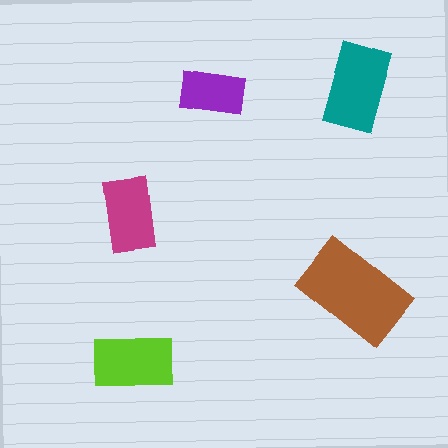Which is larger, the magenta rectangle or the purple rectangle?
The magenta one.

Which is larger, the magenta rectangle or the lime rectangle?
The lime one.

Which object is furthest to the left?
The magenta rectangle is leftmost.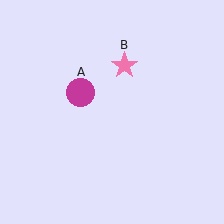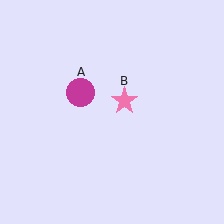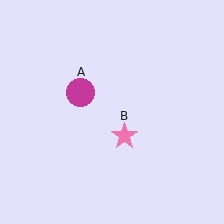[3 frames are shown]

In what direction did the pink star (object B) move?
The pink star (object B) moved down.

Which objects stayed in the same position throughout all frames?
Magenta circle (object A) remained stationary.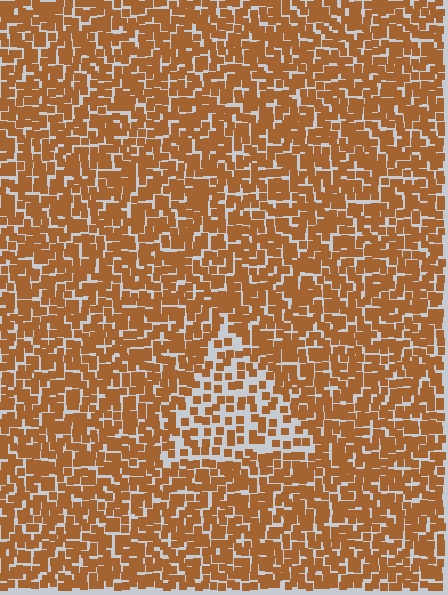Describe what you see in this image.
The image contains small brown elements arranged at two different densities. A triangle-shaped region is visible where the elements are less densely packed than the surrounding area.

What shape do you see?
I see a triangle.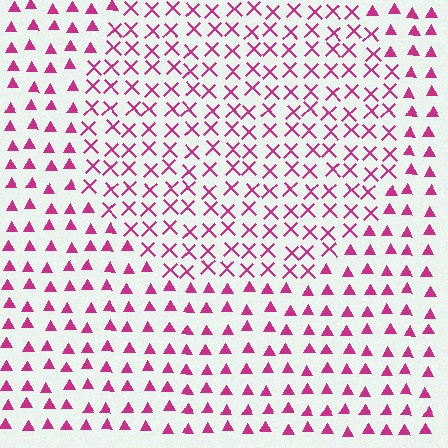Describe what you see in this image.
The image is filled with small magenta elements arranged in a uniform grid. A circle-shaped region contains X marks, while the surrounding area contains triangles. The boundary is defined purely by the change in element shape.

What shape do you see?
I see a circle.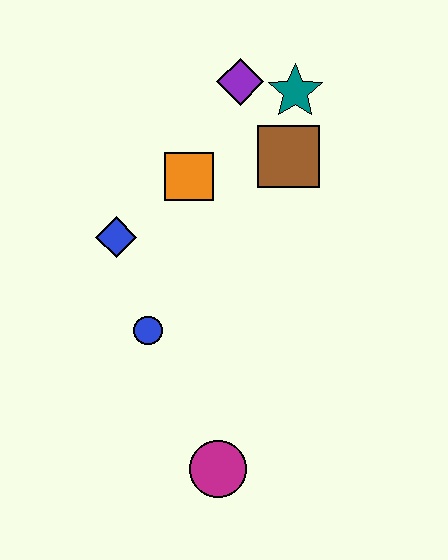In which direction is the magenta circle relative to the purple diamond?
The magenta circle is below the purple diamond.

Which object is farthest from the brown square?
The magenta circle is farthest from the brown square.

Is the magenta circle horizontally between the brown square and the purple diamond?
No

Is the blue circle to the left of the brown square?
Yes